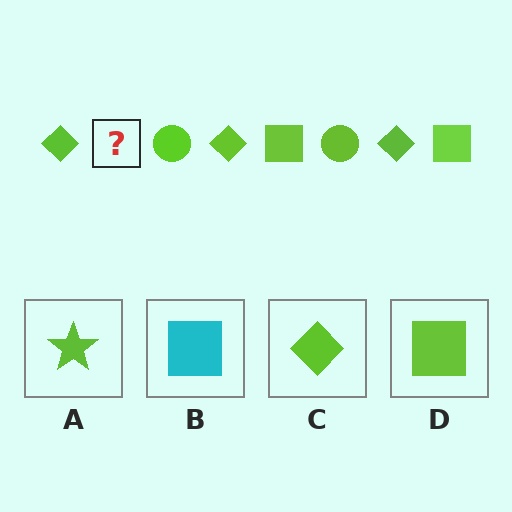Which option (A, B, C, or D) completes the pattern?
D.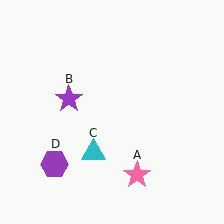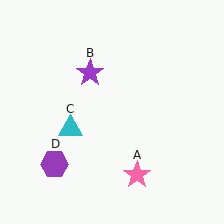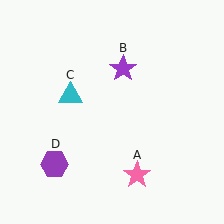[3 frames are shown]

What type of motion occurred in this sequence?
The purple star (object B), cyan triangle (object C) rotated clockwise around the center of the scene.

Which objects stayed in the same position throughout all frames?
Pink star (object A) and purple hexagon (object D) remained stationary.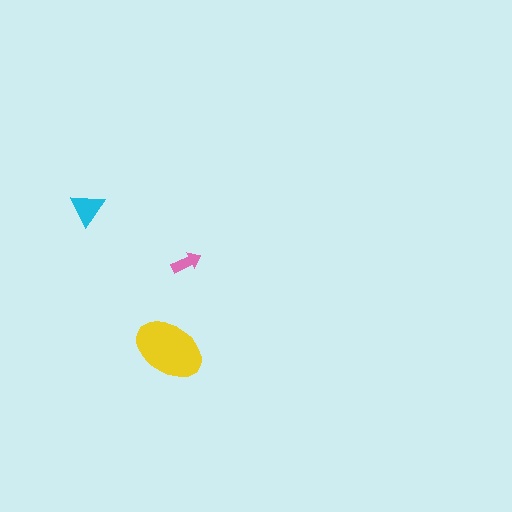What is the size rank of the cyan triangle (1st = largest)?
2nd.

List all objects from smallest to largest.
The pink arrow, the cyan triangle, the yellow ellipse.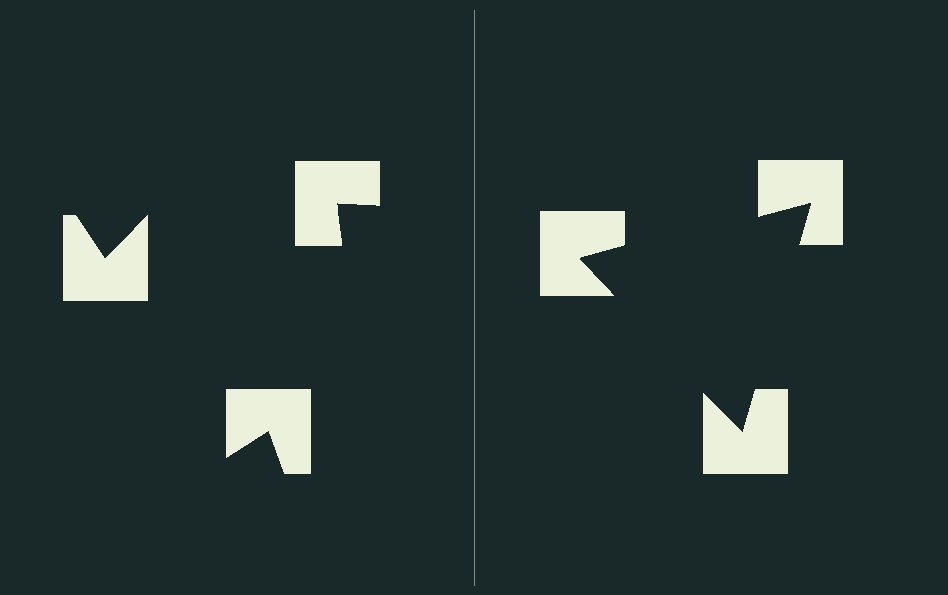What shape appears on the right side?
An illusory triangle.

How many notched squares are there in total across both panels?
6 — 3 on each side.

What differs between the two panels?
The notched squares are positioned identically on both sides; only the wedge orientations differ. On the right they align to a triangle; on the left they are misaligned.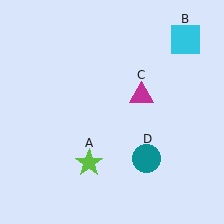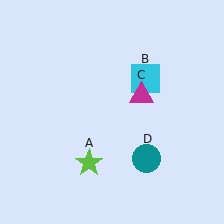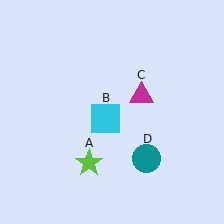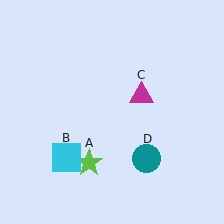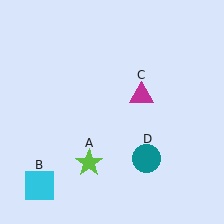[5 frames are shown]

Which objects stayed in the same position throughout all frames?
Lime star (object A) and magenta triangle (object C) and teal circle (object D) remained stationary.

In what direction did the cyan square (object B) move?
The cyan square (object B) moved down and to the left.